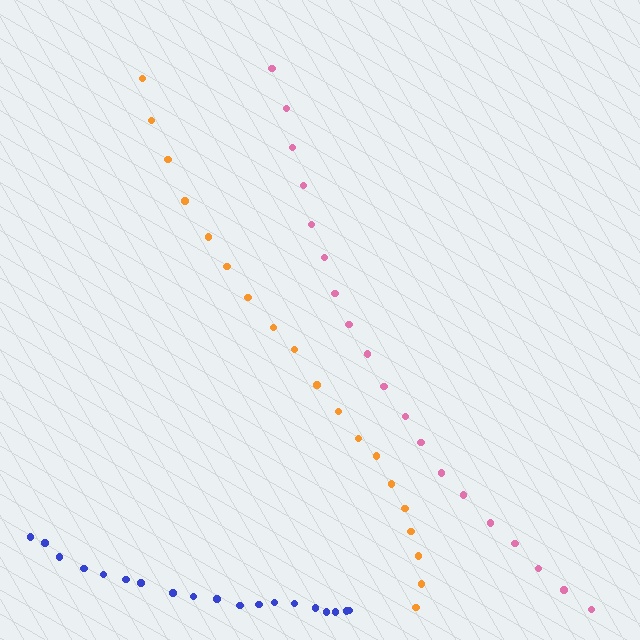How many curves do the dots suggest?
There are 3 distinct paths.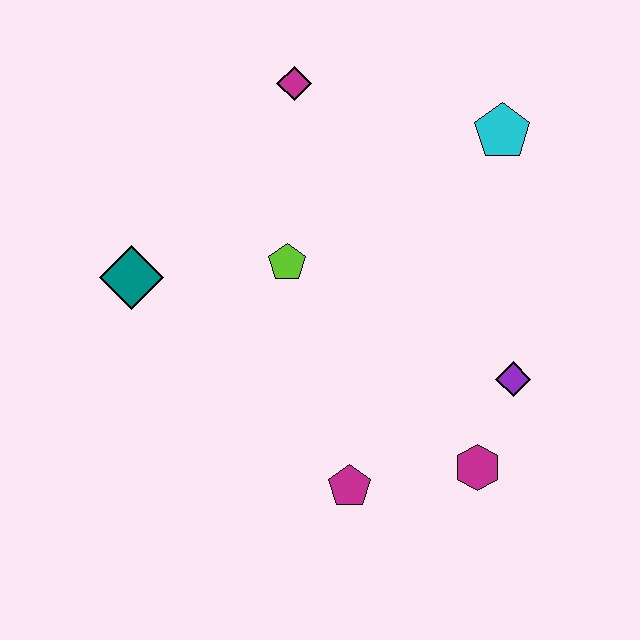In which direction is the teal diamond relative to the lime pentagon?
The teal diamond is to the left of the lime pentagon.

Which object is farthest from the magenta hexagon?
The magenta diamond is farthest from the magenta hexagon.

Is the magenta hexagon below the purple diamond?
Yes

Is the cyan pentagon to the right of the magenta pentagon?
Yes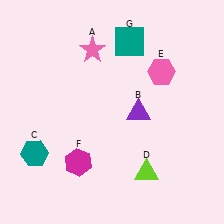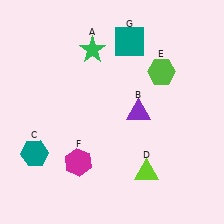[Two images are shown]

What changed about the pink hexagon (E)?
In Image 1, E is pink. In Image 2, it changed to lime.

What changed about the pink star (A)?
In Image 1, A is pink. In Image 2, it changed to green.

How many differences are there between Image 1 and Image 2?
There are 2 differences between the two images.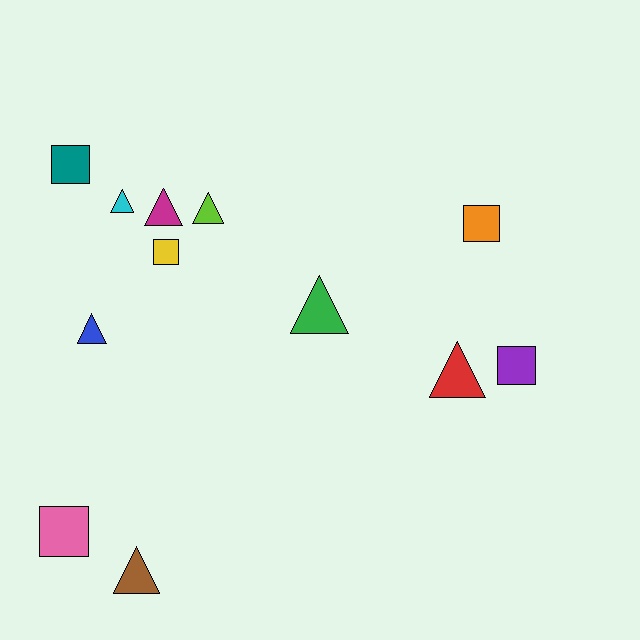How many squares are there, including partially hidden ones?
There are 5 squares.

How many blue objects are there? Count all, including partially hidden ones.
There is 1 blue object.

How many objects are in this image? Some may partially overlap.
There are 12 objects.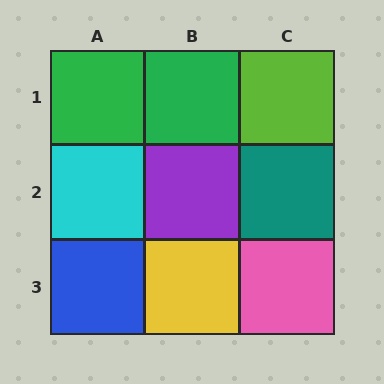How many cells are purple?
1 cell is purple.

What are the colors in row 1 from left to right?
Green, green, lime.